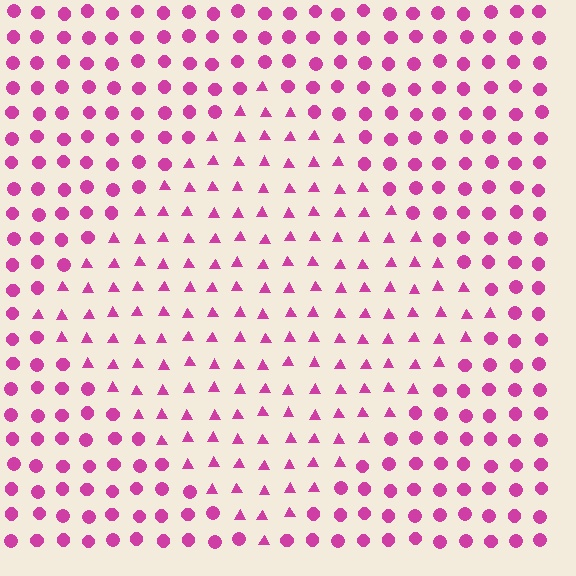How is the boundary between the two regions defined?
The boundary is defined by a change in element shape: triangles inside vs. circles outside. All elements share the same color and spacing.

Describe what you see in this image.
The image is filled with small magenta elements arranged in a uniform grid. A diamond-shaped region contains triangles, while the surrounding area contains circles. The boundary is defined purely by the change in element shape.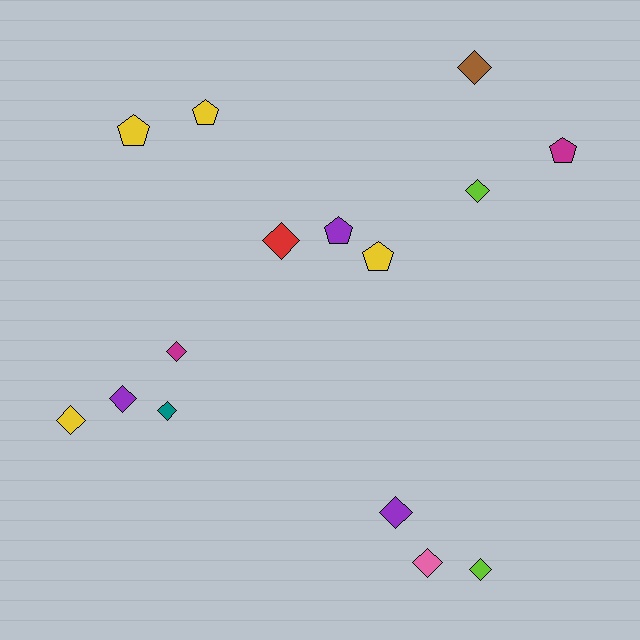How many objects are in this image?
There are 15 objects.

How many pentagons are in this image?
There are 5 pentagons.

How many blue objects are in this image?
There are no blue objects.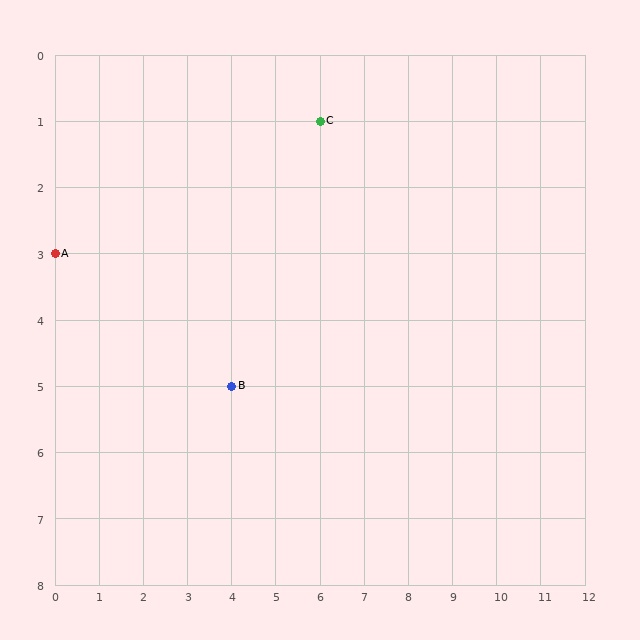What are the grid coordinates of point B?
Point B is at grid coordinates (4, 5).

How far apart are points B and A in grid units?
Points B and A are 4 columns and 2 rows apart (about 4.5 grid units diagonally).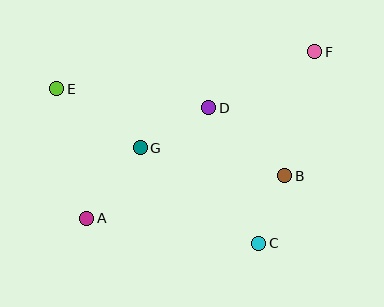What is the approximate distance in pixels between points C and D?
The distance between C and D is approximately 145 pixels.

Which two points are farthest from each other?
Points A and F are farthest from each other.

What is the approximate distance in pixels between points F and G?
The distance between F and G is approximately 199 pixels.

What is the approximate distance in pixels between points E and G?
The distance between E and G is approximately 102 pixels.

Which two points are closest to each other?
Points B and C are closest to each other.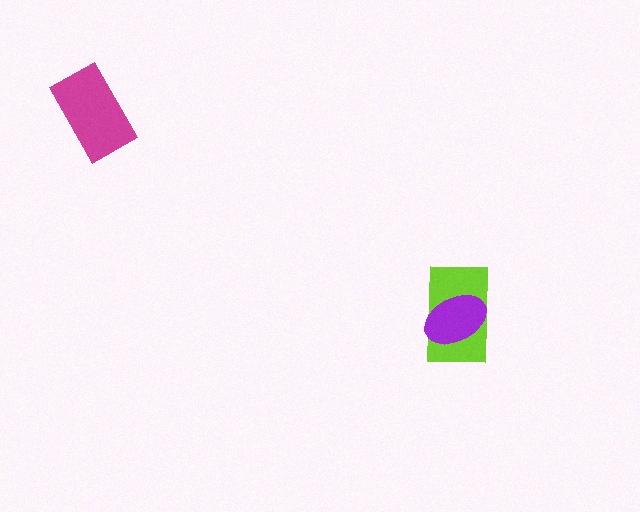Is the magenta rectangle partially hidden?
No, no other shape covers it.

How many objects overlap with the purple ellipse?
1 object overlaps with the purple ellipse.